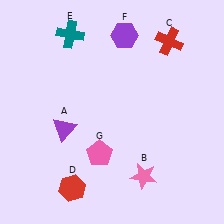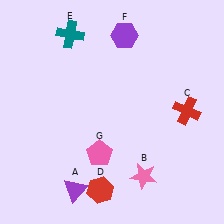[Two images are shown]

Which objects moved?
The objects that moved are: the purple triangle (A), the red cross (C), the red hexagon (D).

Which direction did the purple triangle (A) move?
The purple triangle (A) moved down.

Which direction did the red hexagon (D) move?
The red hexagon (D) moved right.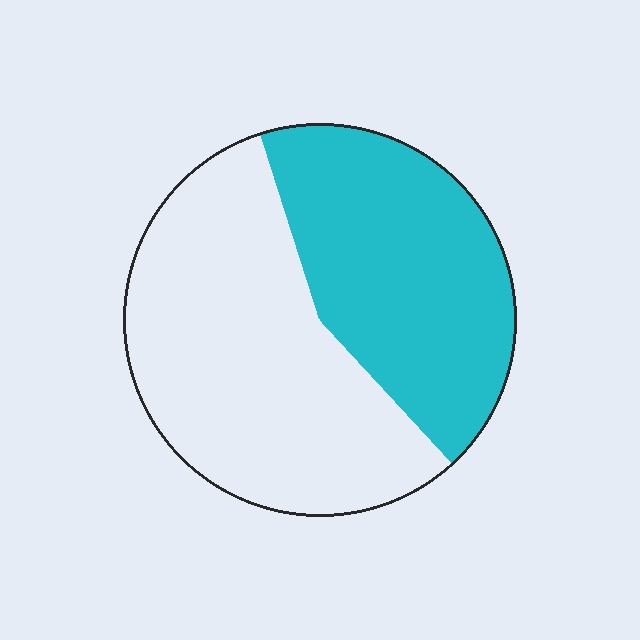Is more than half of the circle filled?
No.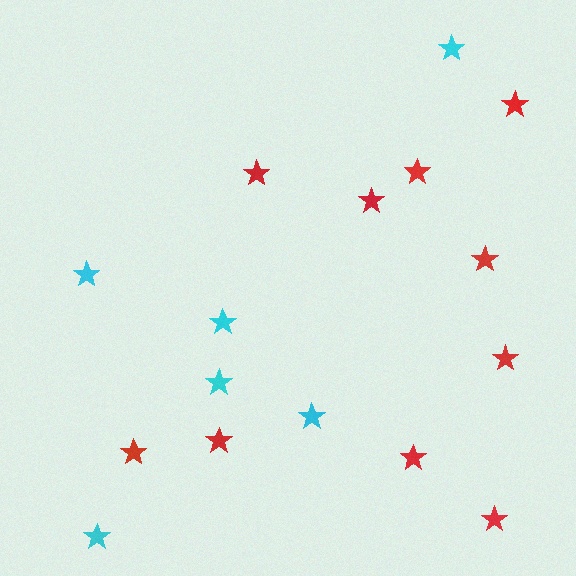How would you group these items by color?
There are 2 groups: one group of red stars (10) and one group of cyan stars (6).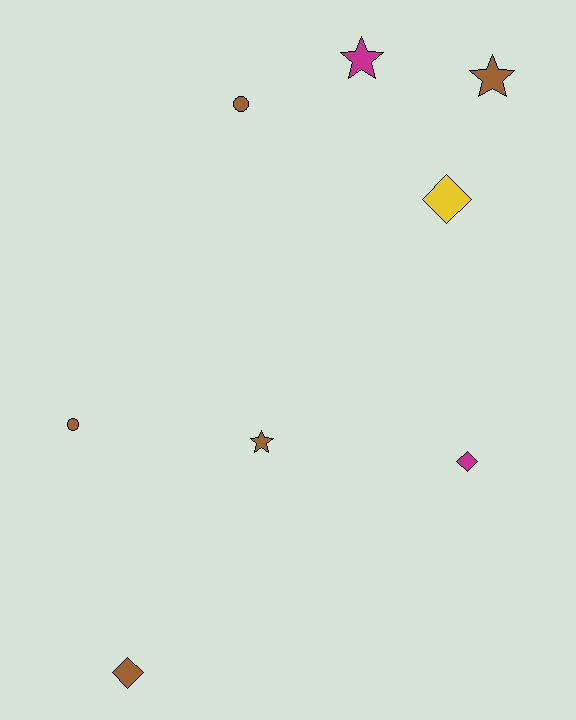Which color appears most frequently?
Brown, with 5 objects.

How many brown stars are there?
There are 2 brown stars.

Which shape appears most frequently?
Star, with 3 objects.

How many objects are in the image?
There are 8 objects.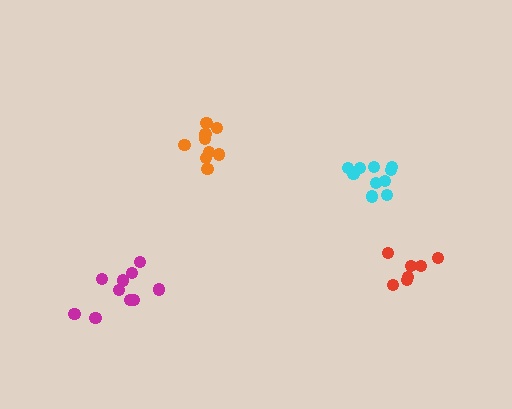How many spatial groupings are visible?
There are 4 spatial groupings.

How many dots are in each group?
Group 1: 10 dots, Group 2: 7 dots, Group 3: 10 dots, Group 4: 10 dots (37 total).